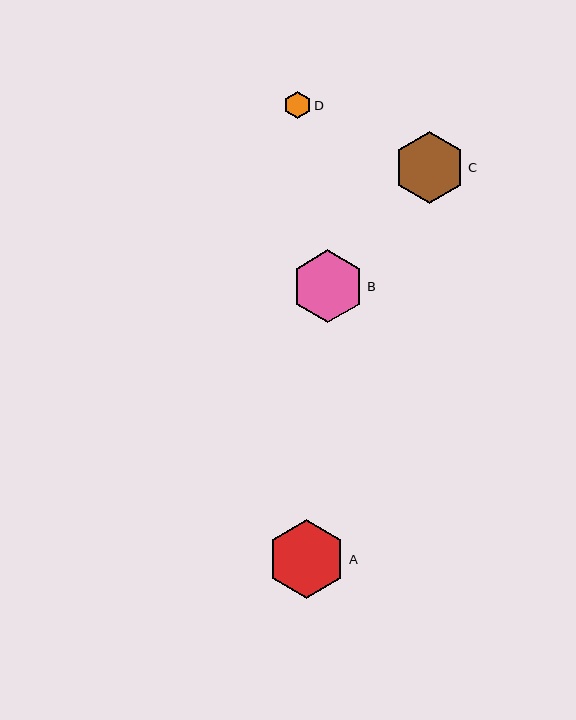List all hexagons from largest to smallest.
From largest to smallest: A, B, C, D.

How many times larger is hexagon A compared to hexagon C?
Hexagon A is approximately 1.1 times the size of hexagon C.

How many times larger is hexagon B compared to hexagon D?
Hexagon B is approximately 2.6 times the size of hexagon D.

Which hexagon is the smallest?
Hexagon D is the smallest with a size of approximately 27 pixels.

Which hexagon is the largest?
Hexagon A is the largest with a size of approximately 79 pixels.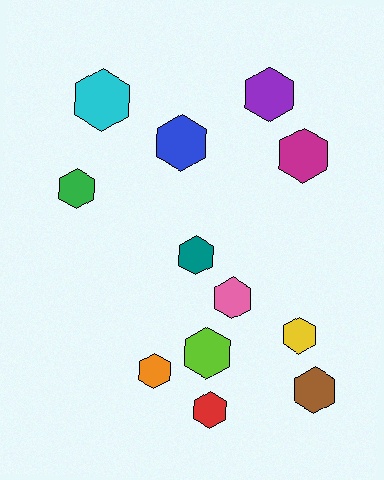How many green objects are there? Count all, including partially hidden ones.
There is 1 green object.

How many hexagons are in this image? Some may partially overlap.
There are 12 hexagons.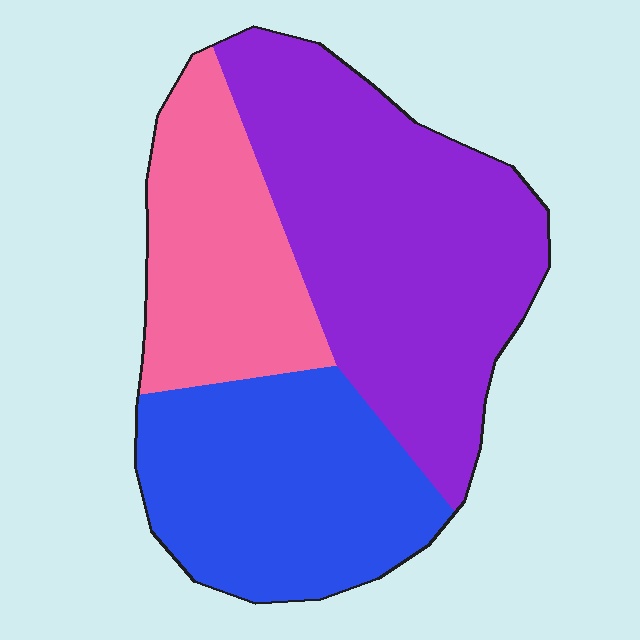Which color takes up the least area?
Pink, at roughly 25%.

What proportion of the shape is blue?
Blue takes up between a quarter and a half of the shape.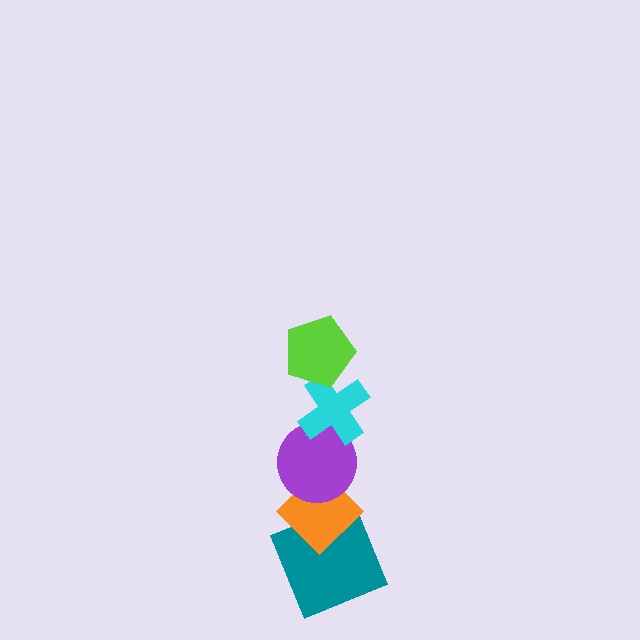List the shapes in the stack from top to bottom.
From top to bottom: the lime pentagon, the cyan cross, the purple circle, the orange diamond, the teal square.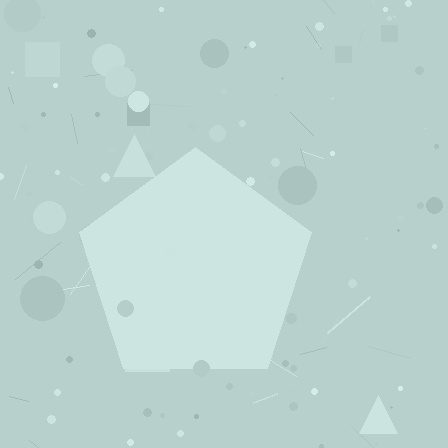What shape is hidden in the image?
A pentagon is hidden in the image.